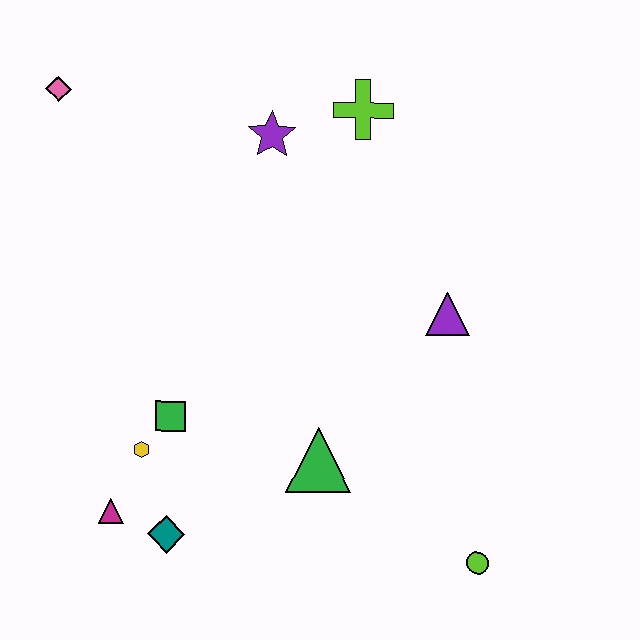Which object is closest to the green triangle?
The green square is closest to the green triangle.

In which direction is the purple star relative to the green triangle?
The purple star is above the green triangle.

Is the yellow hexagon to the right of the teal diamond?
No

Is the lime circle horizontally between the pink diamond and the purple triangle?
No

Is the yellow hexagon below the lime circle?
No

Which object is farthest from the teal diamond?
The lime cross is farthest from the teal diamond.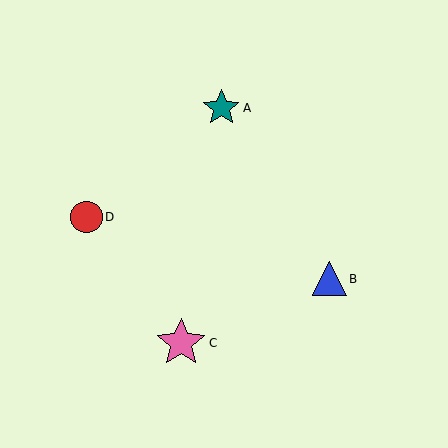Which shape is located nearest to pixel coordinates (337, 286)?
The blue triangle (labeled B) at (329, 279) is nearest to that location.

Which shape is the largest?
The pink star (labeled C) is the largest.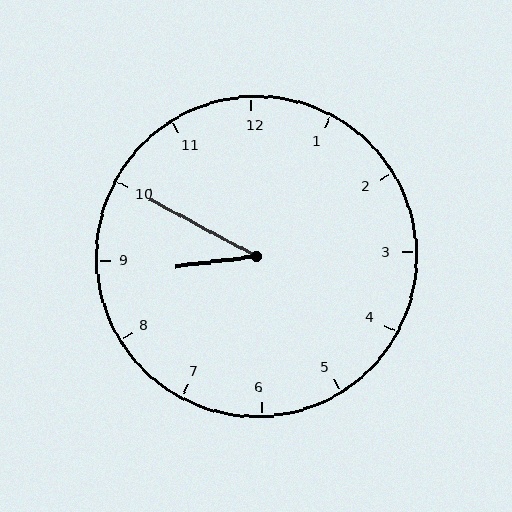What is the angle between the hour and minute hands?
Approximately 35 degrees.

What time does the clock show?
8:50.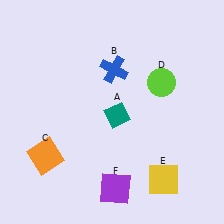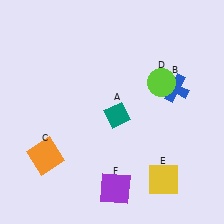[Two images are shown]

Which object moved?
The blue cross (B) moved right.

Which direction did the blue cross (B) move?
The blue cross (B) moved right.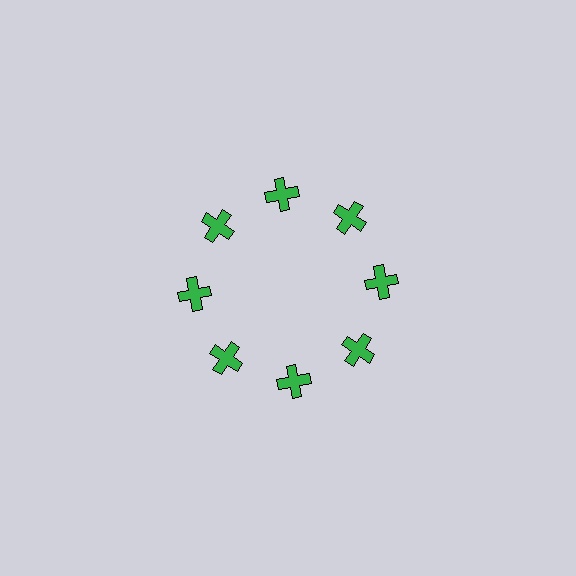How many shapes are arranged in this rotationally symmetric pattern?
There are 8 shapes, arranged in 8 groups of 1.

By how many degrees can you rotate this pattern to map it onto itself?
The pattern maps onto itself every 45 degrees of rotation.